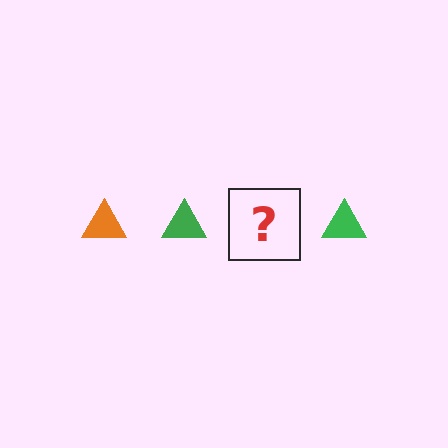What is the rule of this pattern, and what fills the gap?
The rule is that the pattern cycles through orange, green triangles. The gap should be filled with an orange triangle.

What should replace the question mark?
The question mark should be replaced with an orange triangle.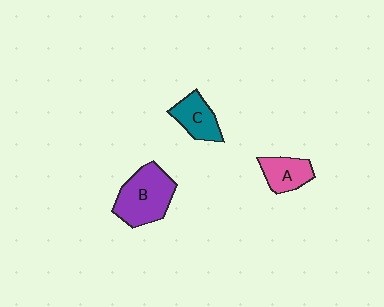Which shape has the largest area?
Shape B (purple).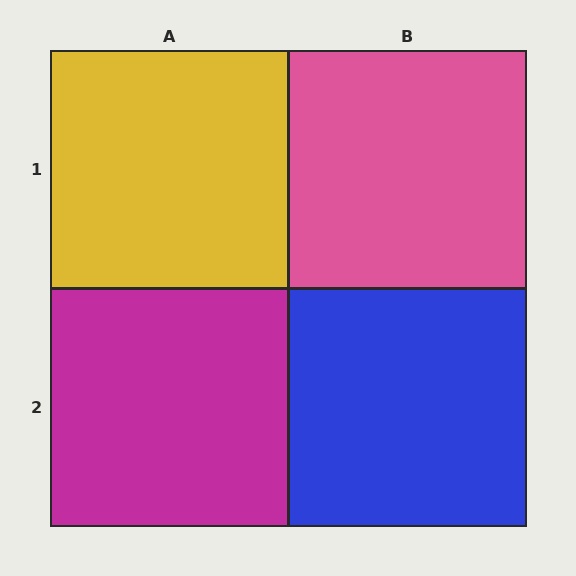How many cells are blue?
1 cell is blue.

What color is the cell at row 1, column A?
Yellow.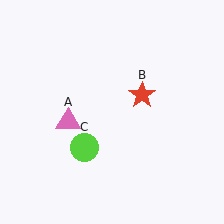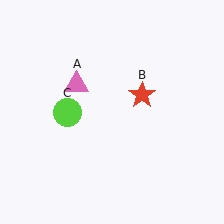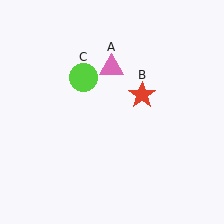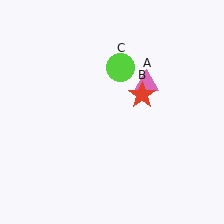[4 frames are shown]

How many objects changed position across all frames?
2 objects changed position: pink triangle (object A), lime circle (object C).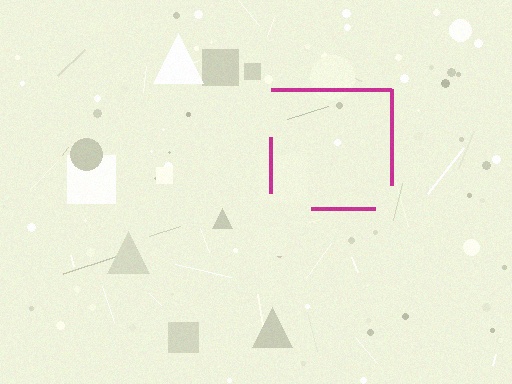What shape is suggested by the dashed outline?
The dashed outline suggests a square.